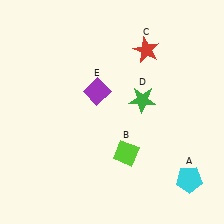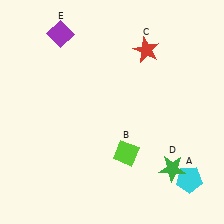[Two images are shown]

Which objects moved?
The objects that moved are: the green star (D), the purple diamond (E).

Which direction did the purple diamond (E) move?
The purple diamond (E) moved up.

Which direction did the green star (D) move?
The green star (D) moved down.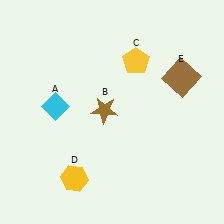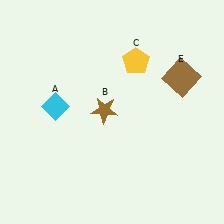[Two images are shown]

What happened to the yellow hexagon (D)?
The yellow hexagon (D) was removed in Image 2. It was in the bottom-left area of Image 1.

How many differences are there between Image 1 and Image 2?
There is 1 difference between the two images.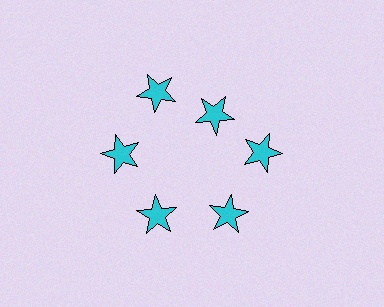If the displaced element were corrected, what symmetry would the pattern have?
It would have 6-fold rotational symmetry — the pattern would map onto itself every 60 degrees.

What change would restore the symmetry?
The symmetry would be restored by moving it outward, back onto the ring so that all 6 stars sit at equal angles and equal distance from the center.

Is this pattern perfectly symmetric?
No. The 6 cyan stars are arranged in a ring, but one element near the 1 o'clock position is pulled inward toward the center, breaking the 6-fold rotational symmetry.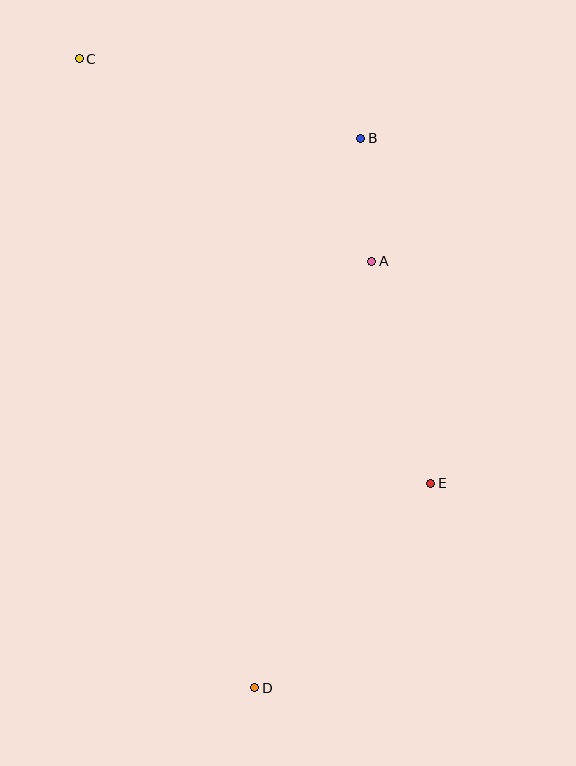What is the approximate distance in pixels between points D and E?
The distance between D and E is approximately 270 pixels.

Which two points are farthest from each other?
Points C and D are farthest from each other.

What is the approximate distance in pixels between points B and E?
The distance between B and E is approximately 352 pixels.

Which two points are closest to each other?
Points A and B are closest to each other.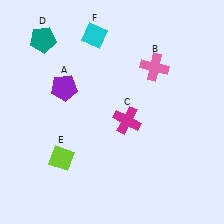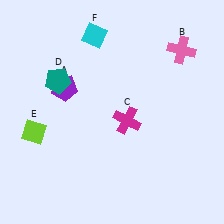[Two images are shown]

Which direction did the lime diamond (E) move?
The lime diamond (E) moved left.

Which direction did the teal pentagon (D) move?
The teal pentagon (D) moved down.